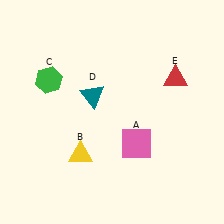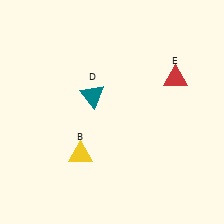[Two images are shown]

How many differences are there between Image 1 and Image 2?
There are 2 differences between the two images.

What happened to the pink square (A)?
The pink square (A) was removed in Image 2. It was in the bottom-right area of Image 1.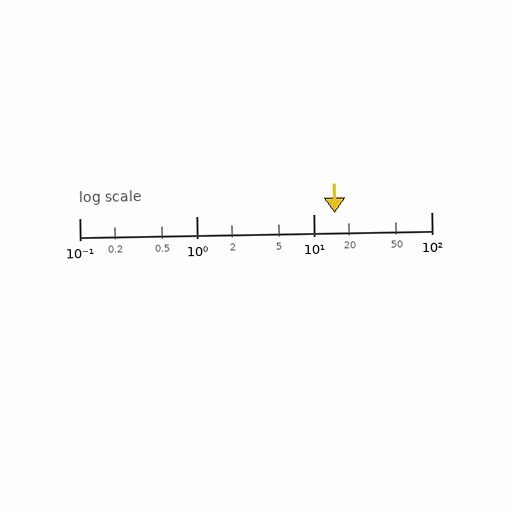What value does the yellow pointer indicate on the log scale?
The pointer indicates approximately 15.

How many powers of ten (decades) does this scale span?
The scale spans 3 decades, from 0.1 to 100.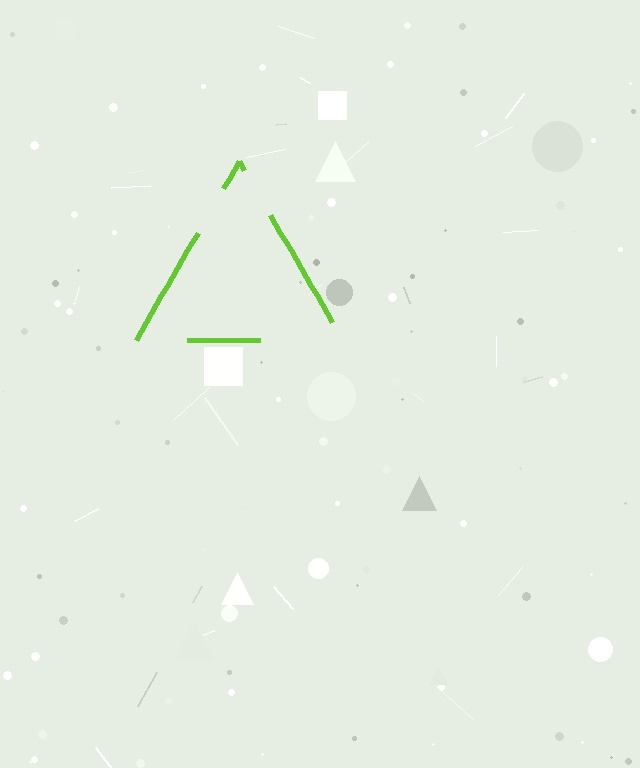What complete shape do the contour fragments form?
The contour fragments form a triangle.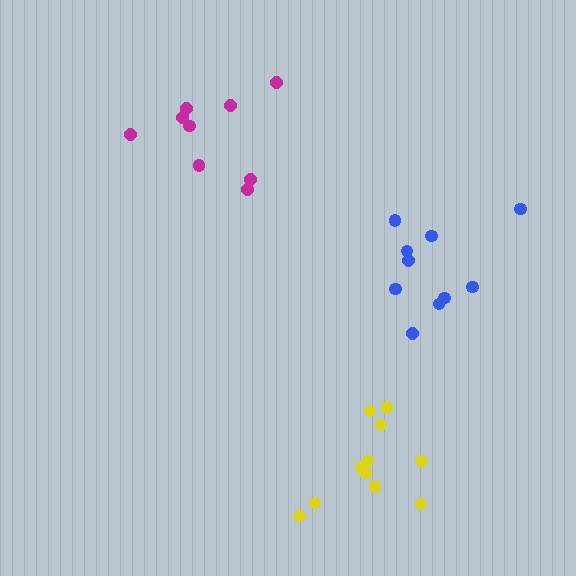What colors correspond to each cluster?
The clusters are colored: yellow, blue, magenta.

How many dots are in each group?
Group 1: 11 dots, Group 2: 10 dots, Group 3: 9 dots (30 total).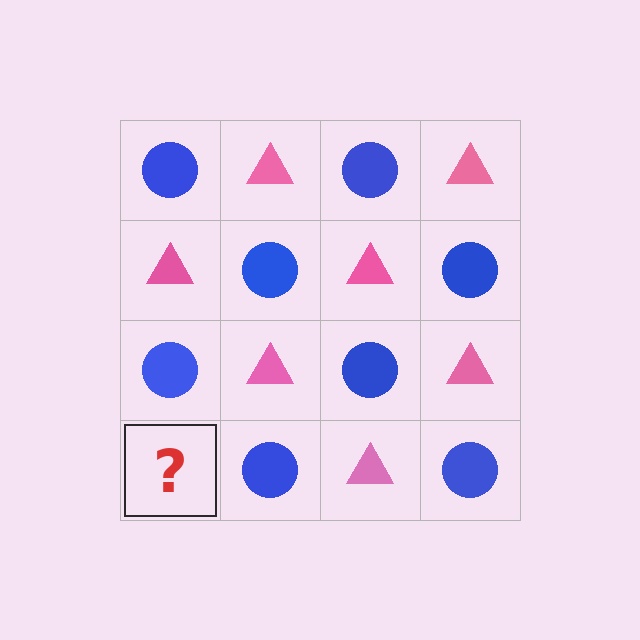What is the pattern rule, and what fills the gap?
The rule is that it alternates blue circle and pink triangle in a checkerboard pattern. The gap should be filled with a pink triangle.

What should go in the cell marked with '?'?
The missing cell should contain a pink triangle.